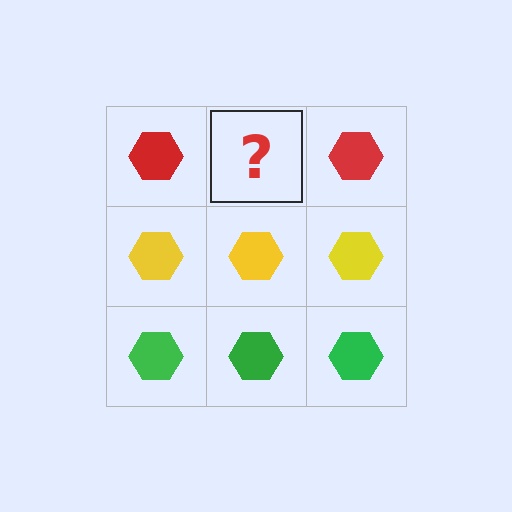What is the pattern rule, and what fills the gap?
The rule is that each row has a consistent color. The gap should be filled with a red hexagon.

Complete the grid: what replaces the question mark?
The question mark should be replaced with a red hexagon.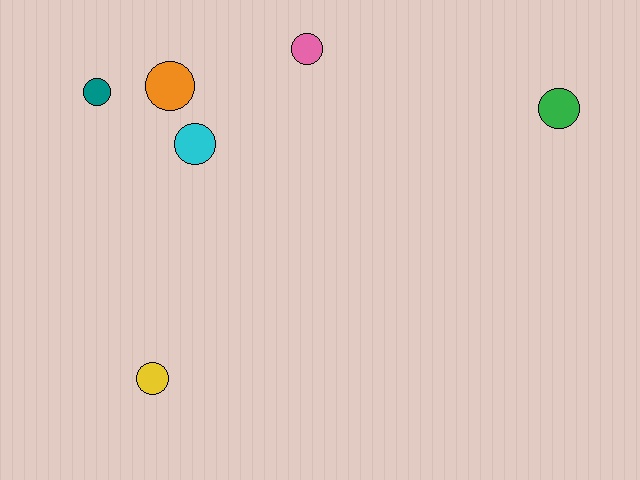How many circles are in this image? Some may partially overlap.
There are 6 circles.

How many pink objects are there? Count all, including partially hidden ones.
There is 1 pink object.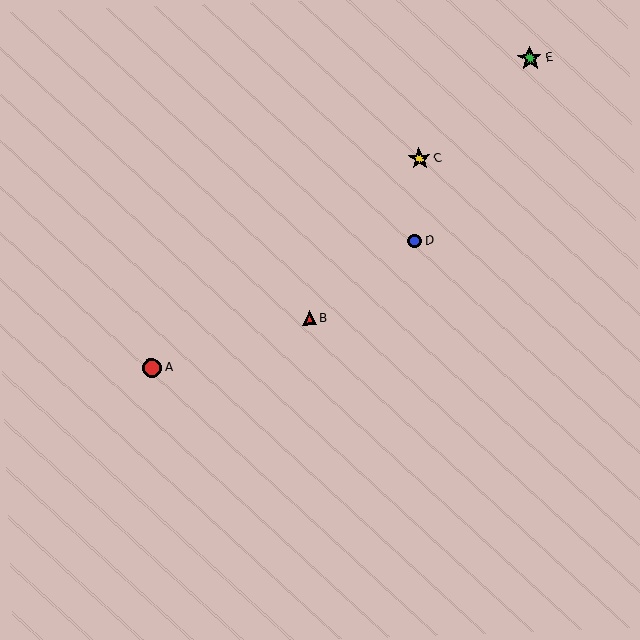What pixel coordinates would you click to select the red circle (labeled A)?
Click at (152, 368) to select the red circle A.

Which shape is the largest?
The green star (labeled E) is the largest.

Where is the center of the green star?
The center of the green star is at (530, 58).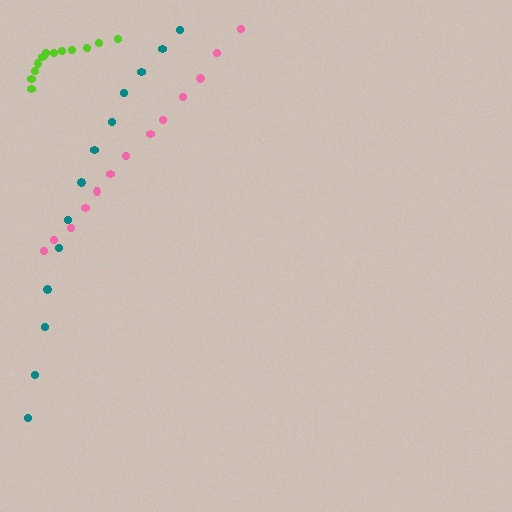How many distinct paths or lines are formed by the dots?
There are 3 distinct paths.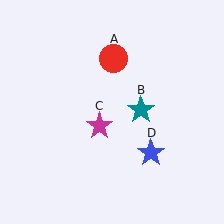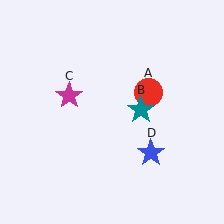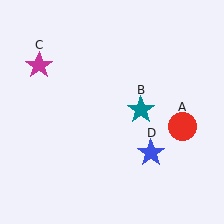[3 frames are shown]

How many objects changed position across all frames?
2 objects changed position: red circle (object A), magenta star (object C).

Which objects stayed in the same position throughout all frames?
Teal star (object B) and blue star (object D) remained stationary.